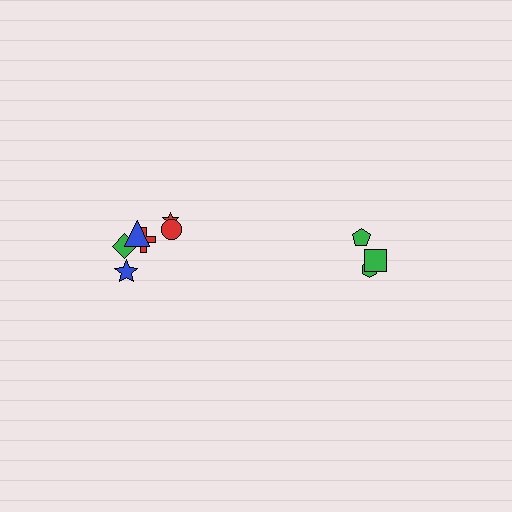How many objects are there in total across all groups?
There are 9 objects.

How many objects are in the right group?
There are 3 objects.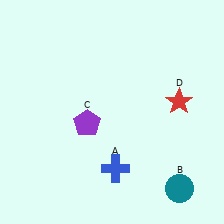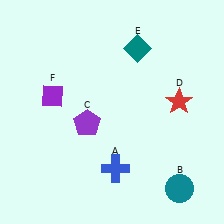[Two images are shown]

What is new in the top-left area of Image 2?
A purple diamond (F) was added in the top-left area of Image 2.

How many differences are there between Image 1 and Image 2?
There are 2 differences between the two images.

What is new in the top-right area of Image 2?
A teal diamond (E) was added in the top-right area of Image 2.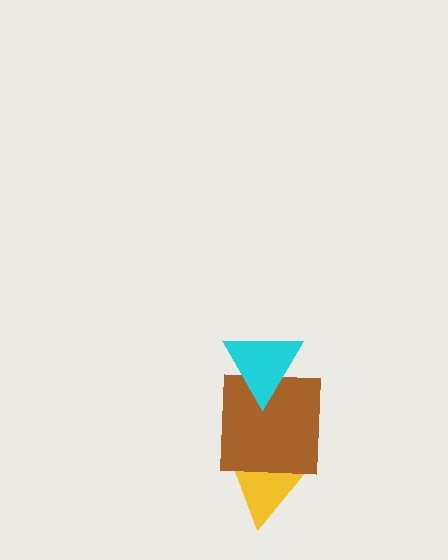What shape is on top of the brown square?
The cyan triangle is on top of the brown square.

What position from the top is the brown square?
The brown square is 2nd from the top.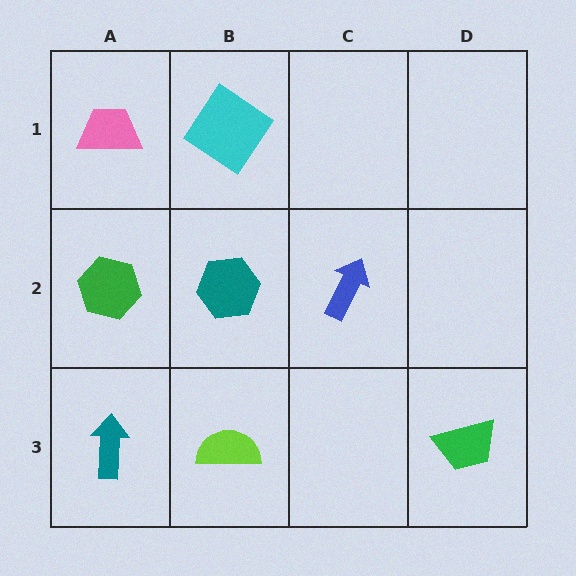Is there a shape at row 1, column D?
No, that cell is empty.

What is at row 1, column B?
A cyan diamond.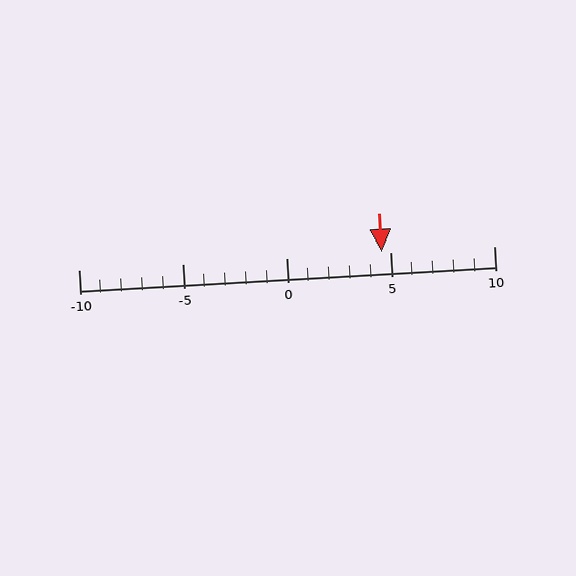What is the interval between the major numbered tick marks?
The major tick marks are spaced 5 units apart.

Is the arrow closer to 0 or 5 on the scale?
The arrow is closer to 5.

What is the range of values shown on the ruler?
The ruler shows values from -10 to 10.